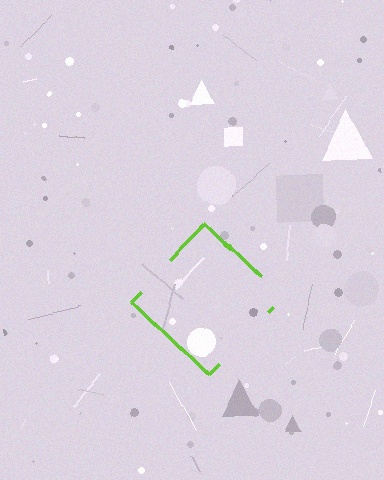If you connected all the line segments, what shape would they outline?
They would outline a diamond.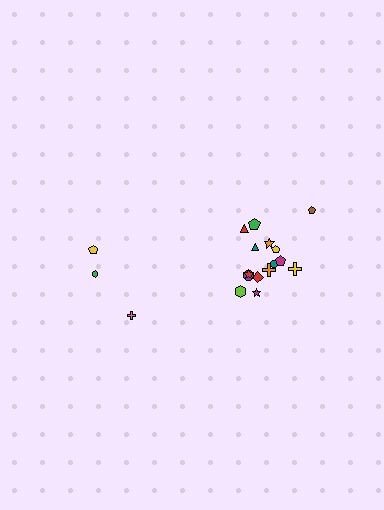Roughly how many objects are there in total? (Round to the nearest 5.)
Roughly 20 objects in total.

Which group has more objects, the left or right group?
The right group.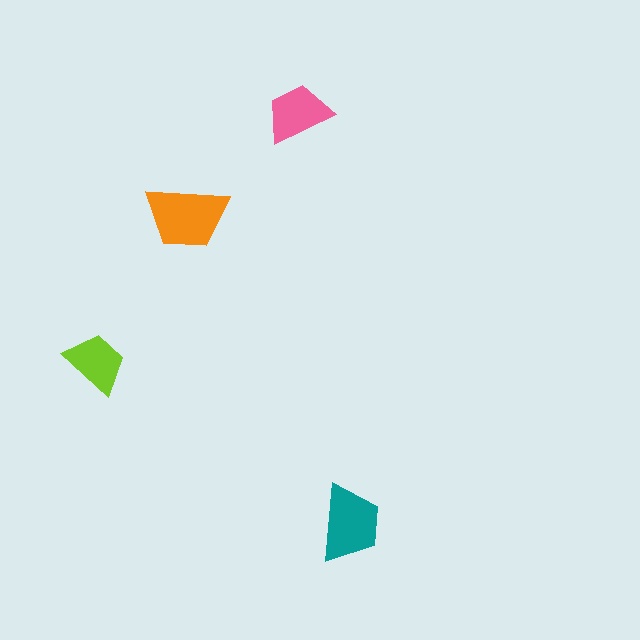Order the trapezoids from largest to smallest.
the orange one, the teal one, the pink one, the lime one.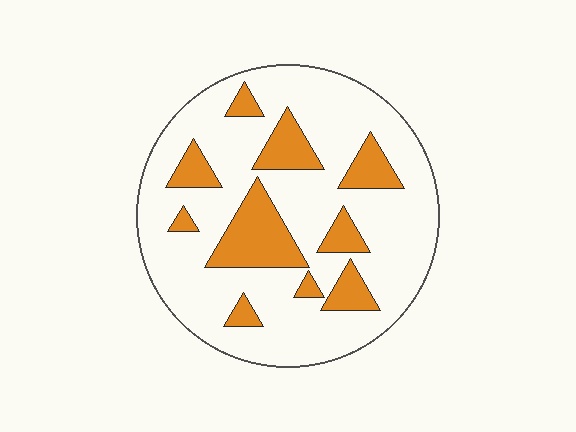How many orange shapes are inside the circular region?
10.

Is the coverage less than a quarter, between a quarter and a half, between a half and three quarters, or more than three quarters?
Less than a quarter.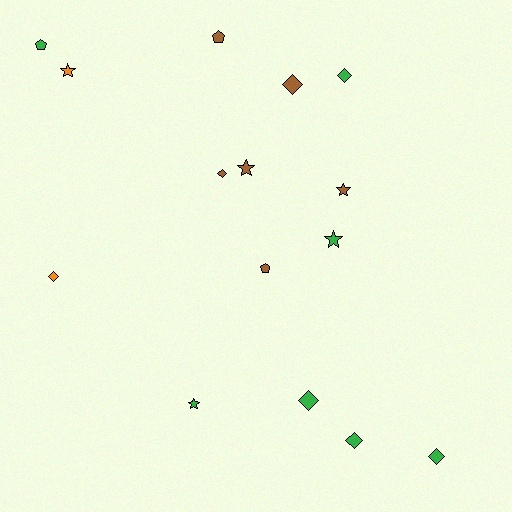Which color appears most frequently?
Green, with 7 objects.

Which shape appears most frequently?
Diamond, with 7 objects.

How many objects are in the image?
There are 15 objects.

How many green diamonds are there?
There are 4 green diamonds.